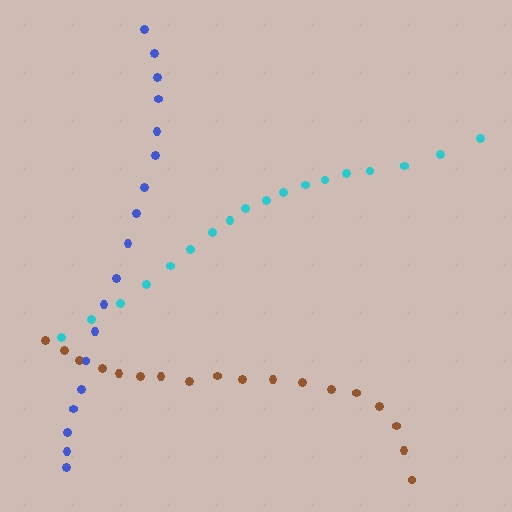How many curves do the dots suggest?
There are 3 distinct paths.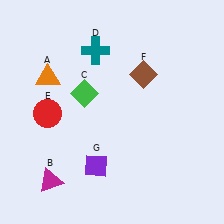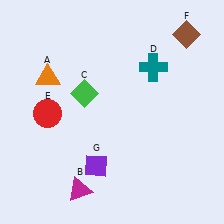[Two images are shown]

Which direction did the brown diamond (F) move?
The brown diamond (F) moved right.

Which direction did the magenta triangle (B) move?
The magenta triangle (B) moved right.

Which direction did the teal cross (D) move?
The teal cross (D) moved right.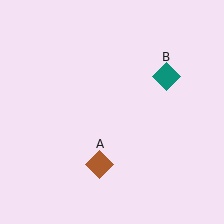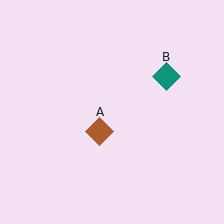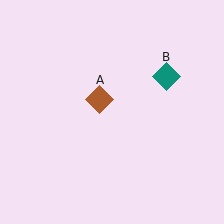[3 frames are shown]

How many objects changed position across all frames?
1 object changed position: brown diamond (object A).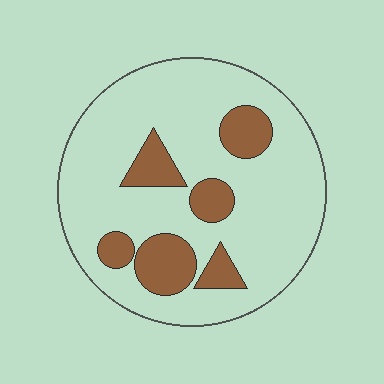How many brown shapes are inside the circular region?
6.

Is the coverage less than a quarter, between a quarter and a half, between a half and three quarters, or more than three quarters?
Less than a quarter.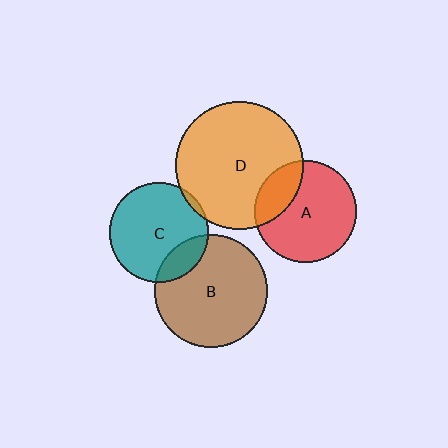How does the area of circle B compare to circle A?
Approximately 1.2 times.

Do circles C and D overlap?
Yes.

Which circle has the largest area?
Circle D (orange).